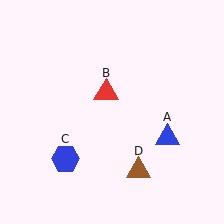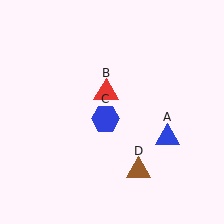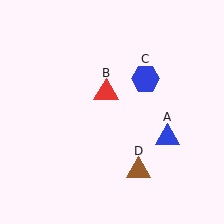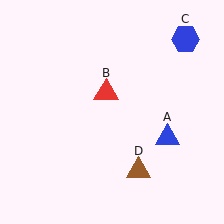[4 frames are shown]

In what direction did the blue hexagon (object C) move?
The blue hexagon (object C) moved up and to the right.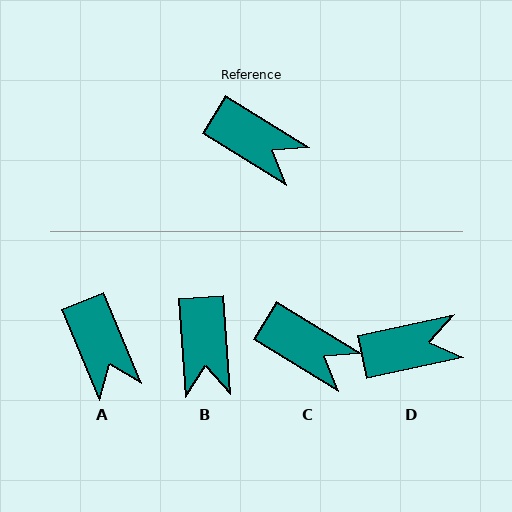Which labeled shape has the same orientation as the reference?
C.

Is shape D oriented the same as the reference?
No, it is off by about 44 degrees.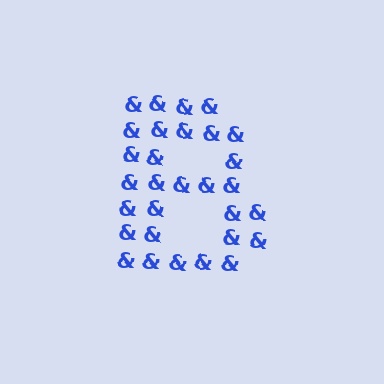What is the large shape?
The large shape is the letter B.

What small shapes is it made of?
It is made of small ampersands.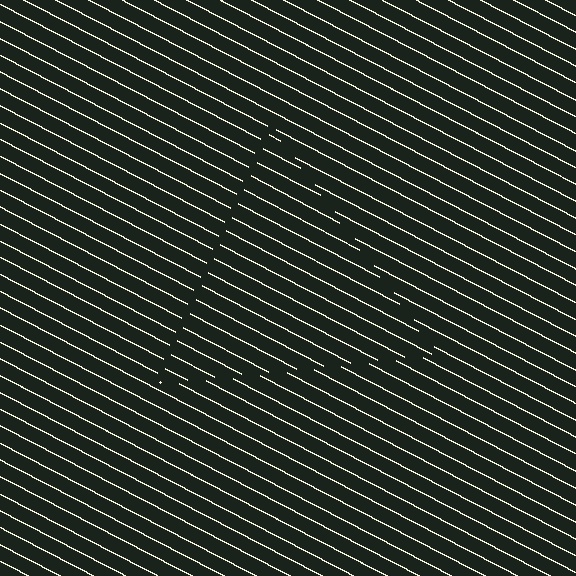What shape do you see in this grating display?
An illusory triangle. The interior of the shape contains the same grating, shifted by half a period — the contour is defined by the phase discontinuity where line-ends from the inner and outer gratings abut.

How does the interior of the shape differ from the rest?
The interior of the shape contains the same grating, shifted by half a period — the contour is defined by the phase discontinuity where line-ends from the inner and outer gratings abut.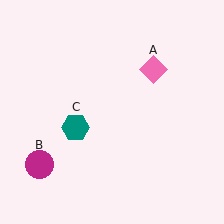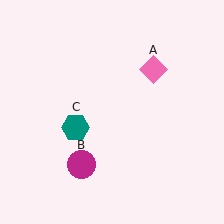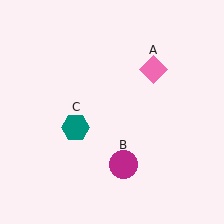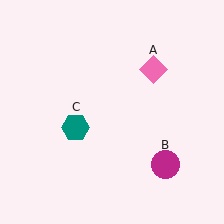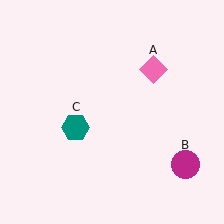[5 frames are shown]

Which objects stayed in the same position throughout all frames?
Pink diamond (object A) and teal hexagon (object C) remained stationary.